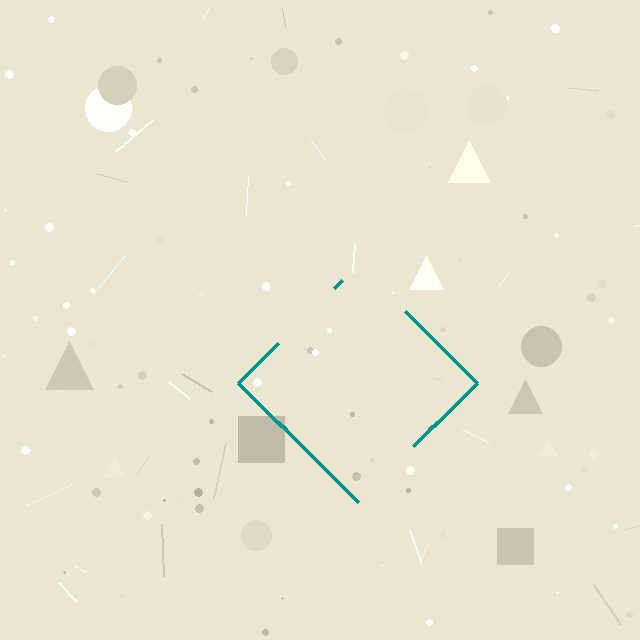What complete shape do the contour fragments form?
The contour fragments form a diamond.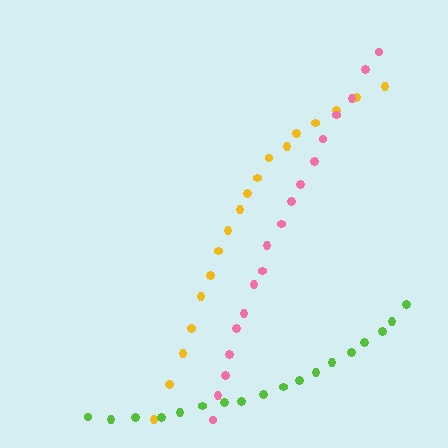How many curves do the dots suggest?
There are 3 distinct paths.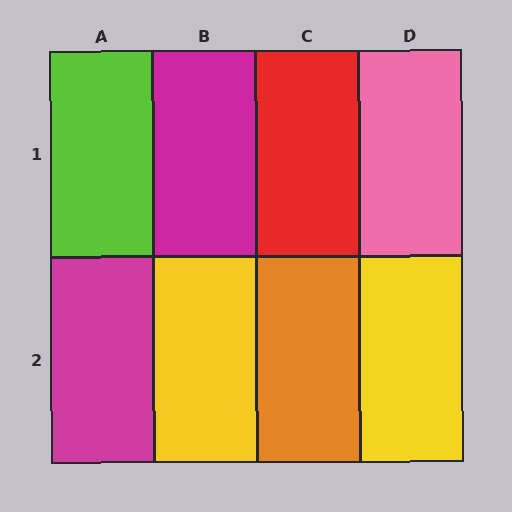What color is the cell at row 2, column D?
Yellow.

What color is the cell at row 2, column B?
Yellow.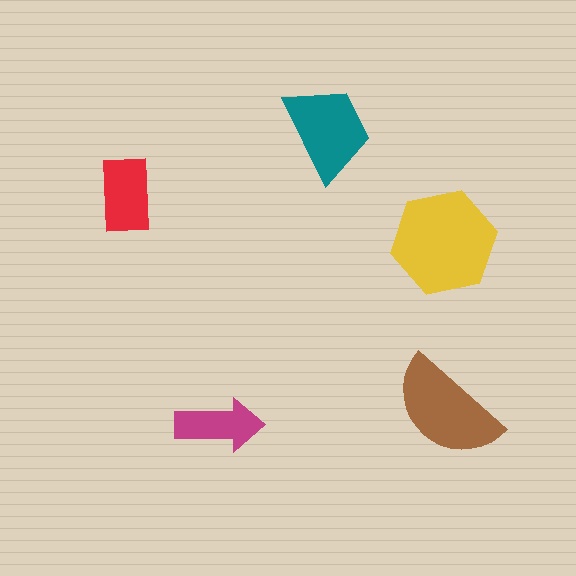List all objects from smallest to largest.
The magenta arrow, the red rectangle, the teal trapezoid, the brown semicircle, the yellow hexagon.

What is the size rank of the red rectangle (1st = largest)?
4th.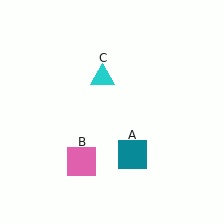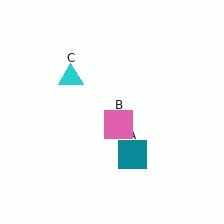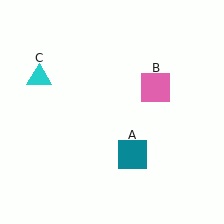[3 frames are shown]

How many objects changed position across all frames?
2 objects changed position: pink square (object B), cyan triangle (object C).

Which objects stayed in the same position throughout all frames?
Teal square (object A) remained stationary.